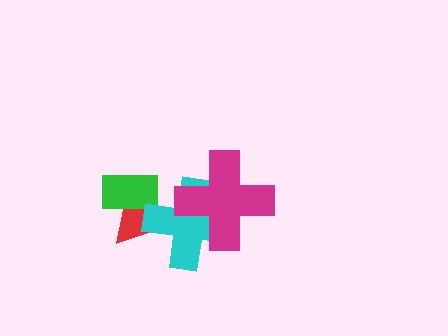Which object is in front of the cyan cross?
The magenta cross is in front of the cyan cross.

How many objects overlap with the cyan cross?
2 objects overlap with the cyan cross.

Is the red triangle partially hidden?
Yes, it is partially covered by another shape.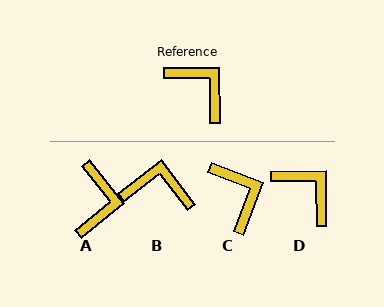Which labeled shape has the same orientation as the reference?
D.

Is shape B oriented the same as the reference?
No, it is off by about 37 degrees.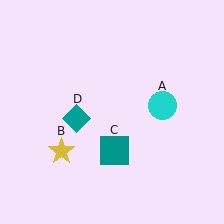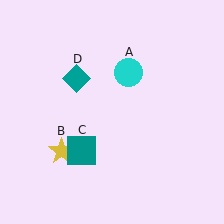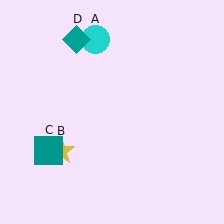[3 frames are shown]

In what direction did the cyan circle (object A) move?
The cyan circle (object A) moved up and to the left.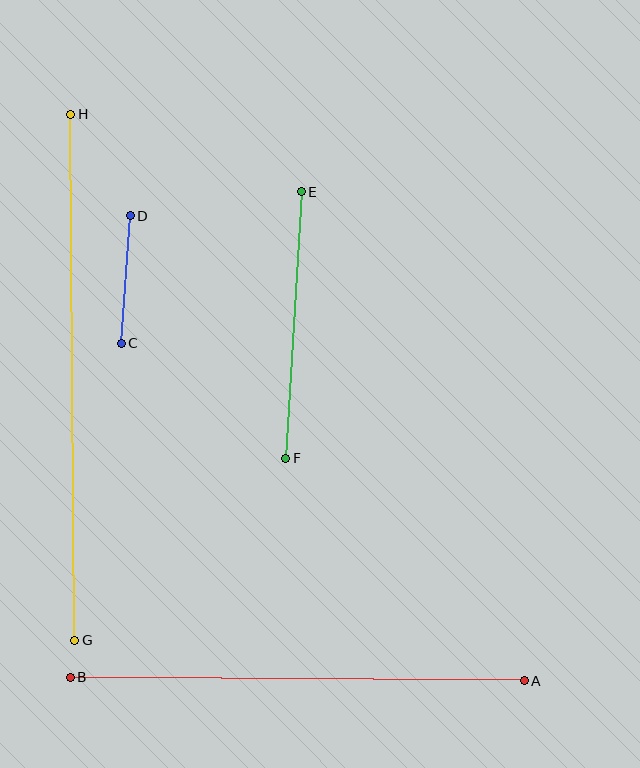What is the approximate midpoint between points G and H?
The midpoint is at approximately (73, 377) pixels.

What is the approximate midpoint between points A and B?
The midpoint is at approximately (297, 679) pixels.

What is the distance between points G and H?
The distance is approximately 526 pixels.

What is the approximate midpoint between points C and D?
The midpoint is at approximately (126, 280) pixels.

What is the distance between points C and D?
The distance is approximately 128 pixels.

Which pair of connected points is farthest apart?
Points G and H are farthest apart.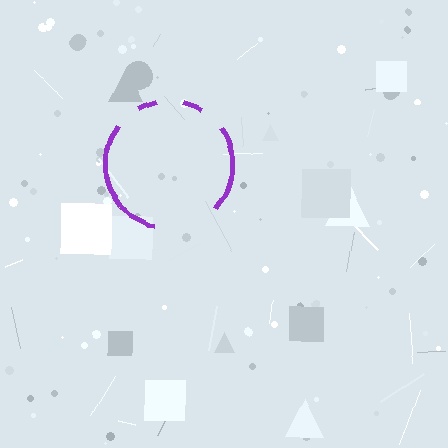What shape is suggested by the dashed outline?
The dashed outline suggests a circle.